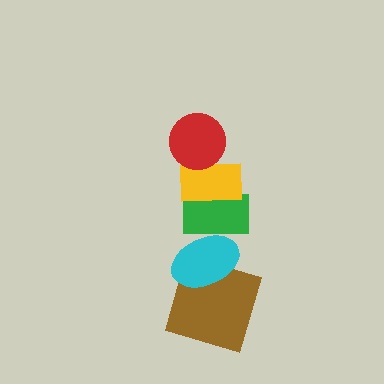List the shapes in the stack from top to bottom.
From top to bottom: the red circle, the yellow rectangle, the green rectangle, the cyan ellipse, the brown square.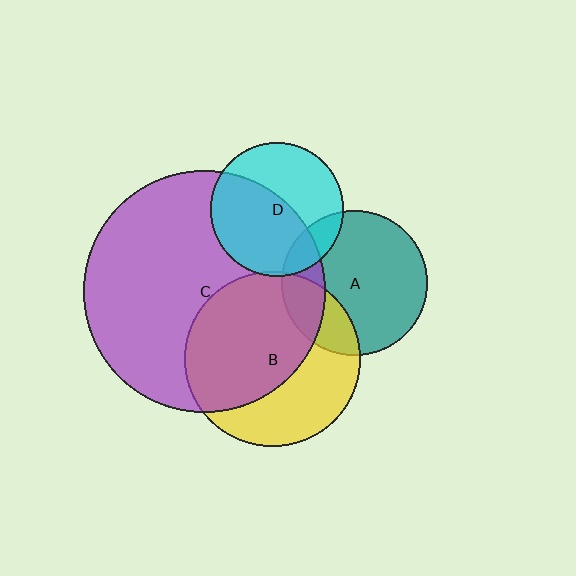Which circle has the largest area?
Circle C (purple).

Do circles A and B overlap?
Yes.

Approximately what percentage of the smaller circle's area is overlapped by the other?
Approximately 25%.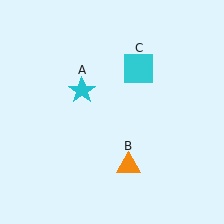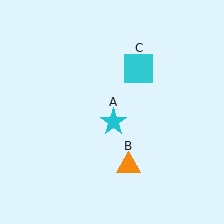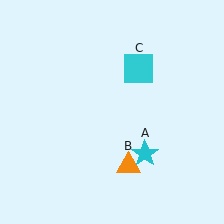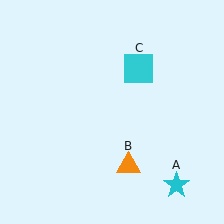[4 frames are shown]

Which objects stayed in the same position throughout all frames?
Orange triangle (object B) and cyan square (object C) remained stationary.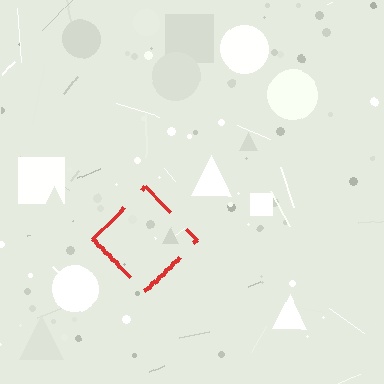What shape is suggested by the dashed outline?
The dashed outline suggests a diamond.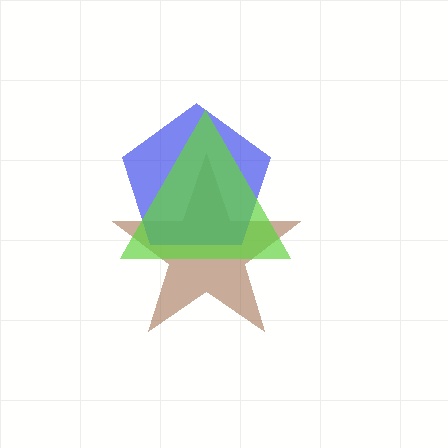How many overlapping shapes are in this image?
There are 3 overlapping shapes in the image.